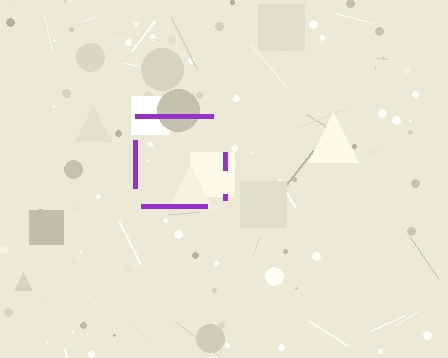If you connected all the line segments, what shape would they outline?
They would outline a square.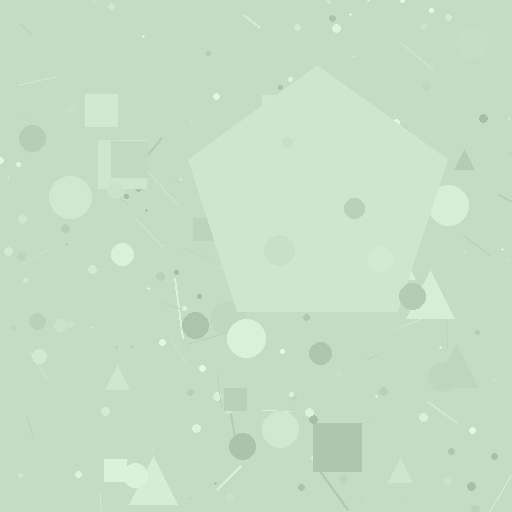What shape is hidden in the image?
A pentagon is hidden in the image.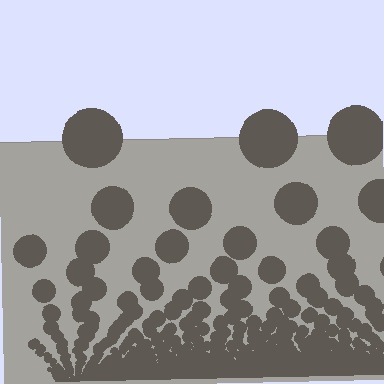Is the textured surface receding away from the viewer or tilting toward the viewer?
The surface appears to tilt toward the viewer. Texture elements get larger and sparser toward the top.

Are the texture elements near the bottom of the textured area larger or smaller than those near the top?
Smaller. The gradient is inverted — elements near the bottom are smaller and denser.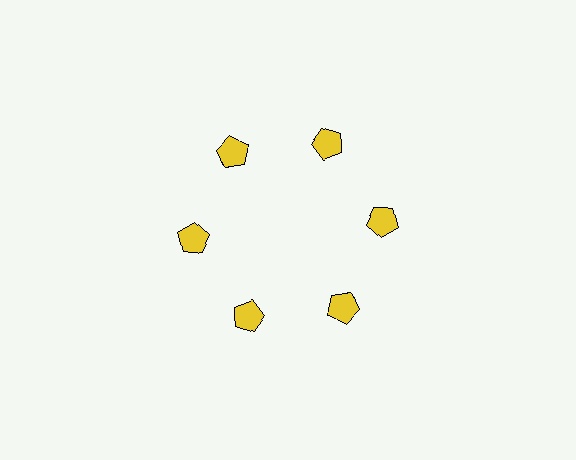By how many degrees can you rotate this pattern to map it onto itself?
The pattern maps onto itself every 60 degrees of rotation.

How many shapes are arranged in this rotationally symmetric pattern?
There are 6 shapes, arranged in 6 groups of 1.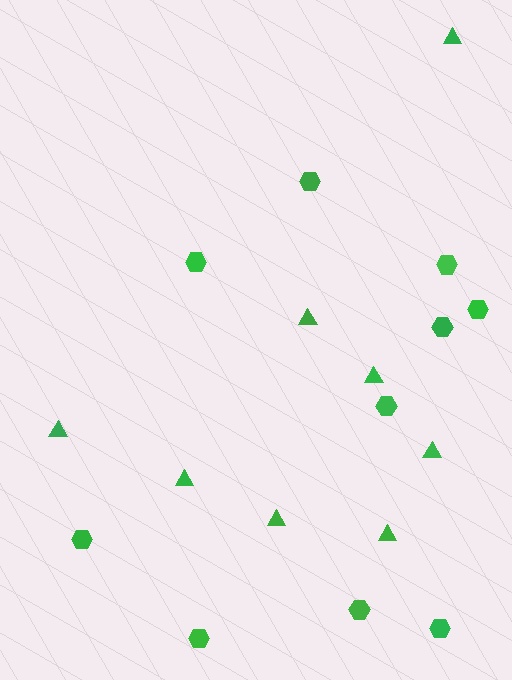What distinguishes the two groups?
There are 2 groups: one group of triangles (8) and one group of hexagons (10).